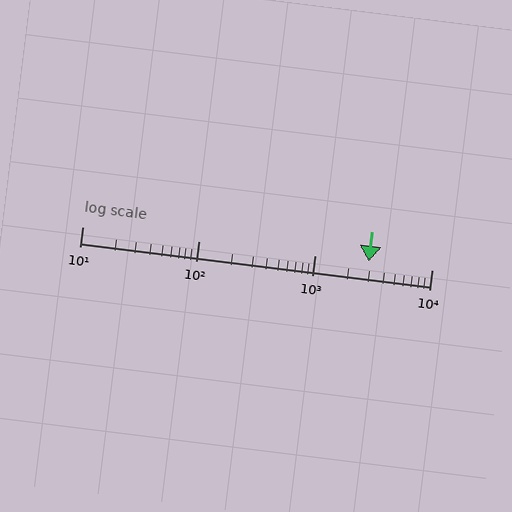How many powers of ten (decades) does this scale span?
The scale spans 3 decades, from 10 to 10000.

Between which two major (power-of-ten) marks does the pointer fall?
The pointer is between 1000 and 10000.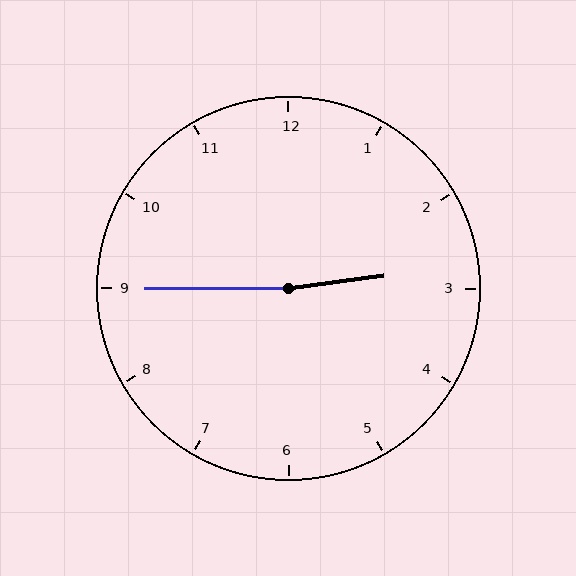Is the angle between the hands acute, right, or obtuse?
It is obtuse.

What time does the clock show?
2:45.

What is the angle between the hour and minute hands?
Approximately 172 degrees.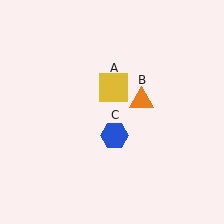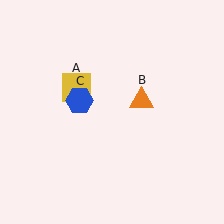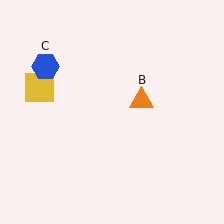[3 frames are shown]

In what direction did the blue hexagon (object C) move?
The blue hexagon (object C) moved up and to the left.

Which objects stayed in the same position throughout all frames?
Orange triangle (object B) remained stationary.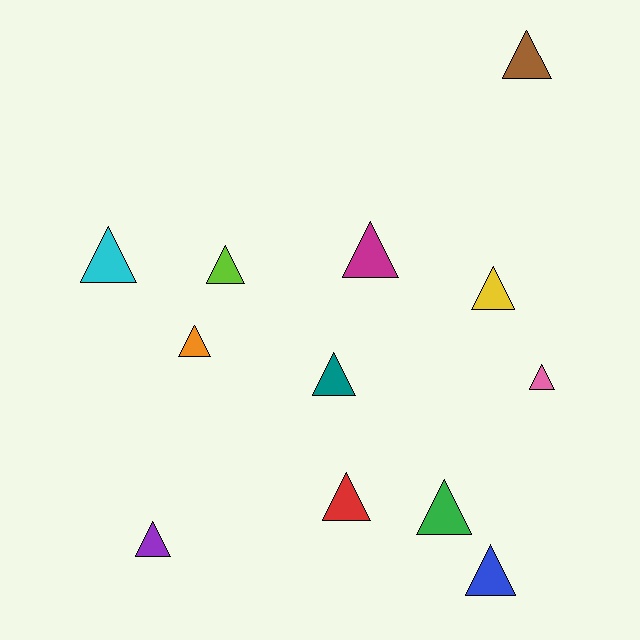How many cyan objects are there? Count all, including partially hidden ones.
There is 1 cyan object.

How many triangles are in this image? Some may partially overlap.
There are 12 triangles.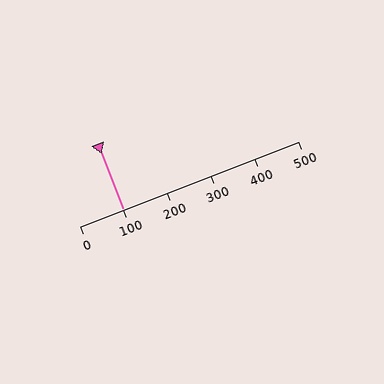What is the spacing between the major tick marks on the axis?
The major ticks are spaced 100 apart.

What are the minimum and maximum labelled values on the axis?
The axis runs from 0 to 500.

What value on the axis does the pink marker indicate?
The marker indicates approximately 100.